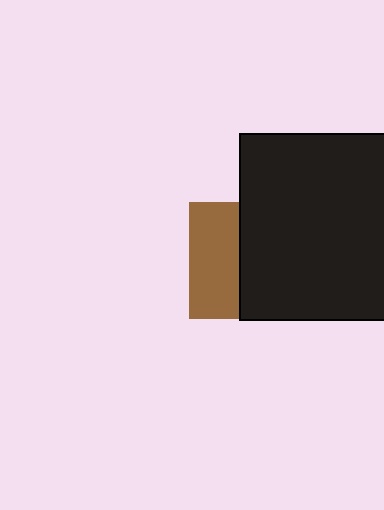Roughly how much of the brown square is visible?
A small part of it is visible (roughly 43%).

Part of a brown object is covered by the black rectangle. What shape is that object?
It is a square.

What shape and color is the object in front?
The object in front is a black rectangle.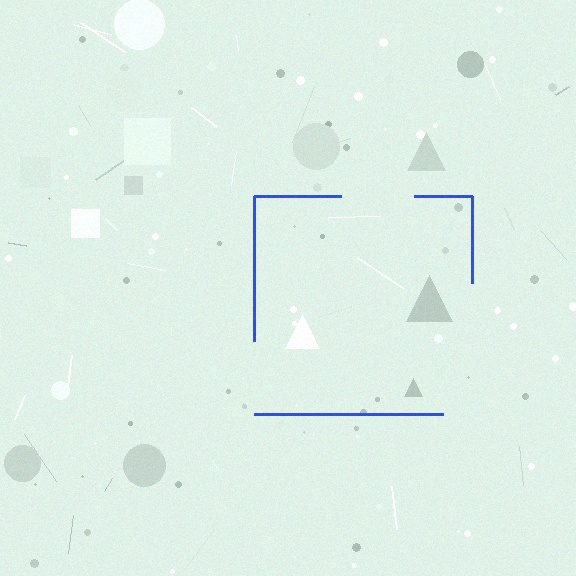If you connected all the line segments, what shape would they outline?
They would outline a square.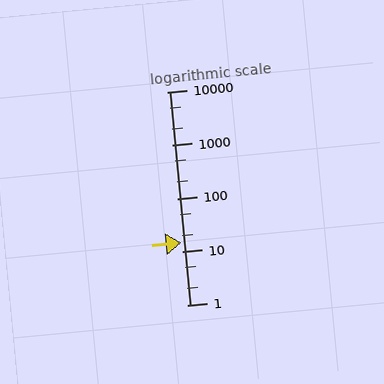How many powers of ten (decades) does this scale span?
The scale spans 4 decades, from 1 to 10000.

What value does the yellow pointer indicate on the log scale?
The pointer indicates approximately 15.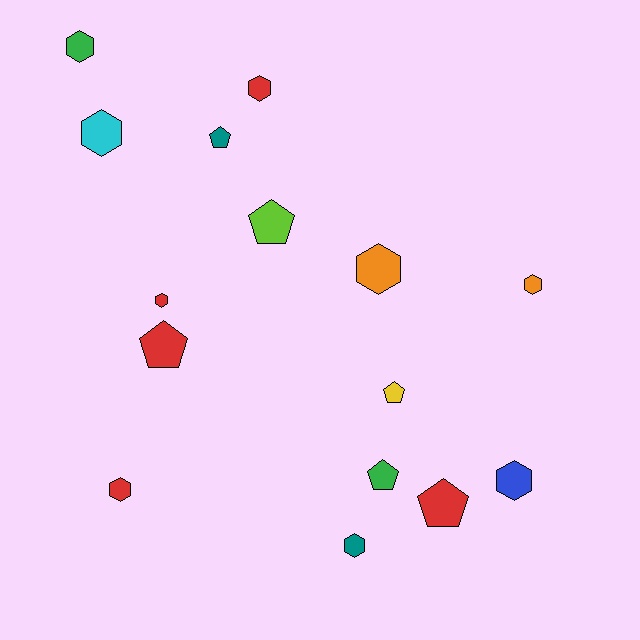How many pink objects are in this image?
There are no pink objects.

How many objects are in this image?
There are 15 objects.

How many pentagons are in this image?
There are 6 pentagons.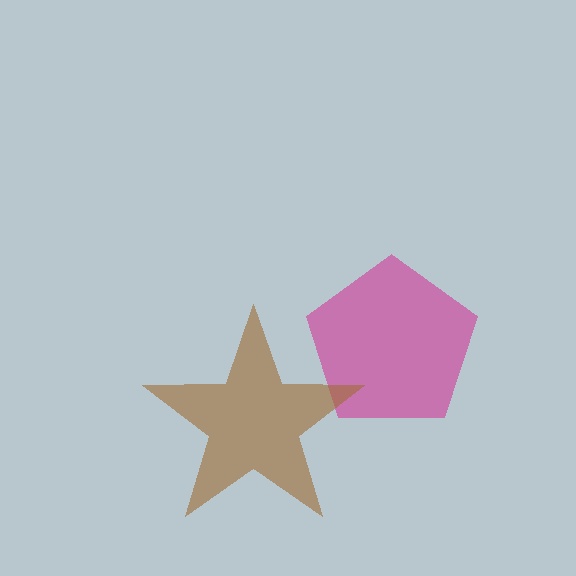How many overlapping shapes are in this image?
There are 2 overlapping shapes in the image.